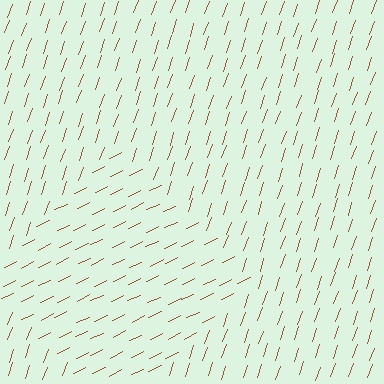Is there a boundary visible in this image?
Yes, there is a texture boundary formed by a change in line orientation.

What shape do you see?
I see a diamond.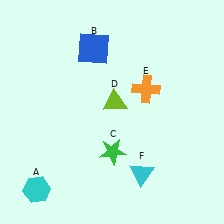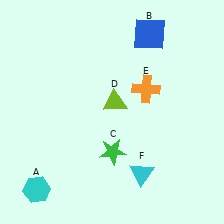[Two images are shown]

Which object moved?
The blue square (B) moved right.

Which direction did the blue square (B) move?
The blue square (B) moved right.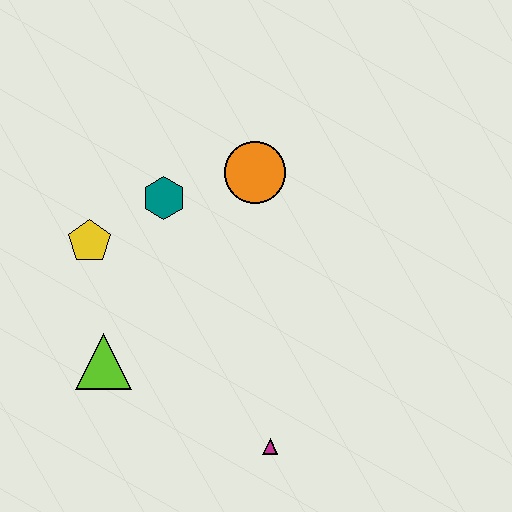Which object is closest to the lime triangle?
The yellow pentagon is closest to the lime triangle.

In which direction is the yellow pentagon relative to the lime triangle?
The yellow pentagon is above the lime triangle.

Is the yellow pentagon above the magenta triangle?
Yes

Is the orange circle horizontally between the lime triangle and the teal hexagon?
No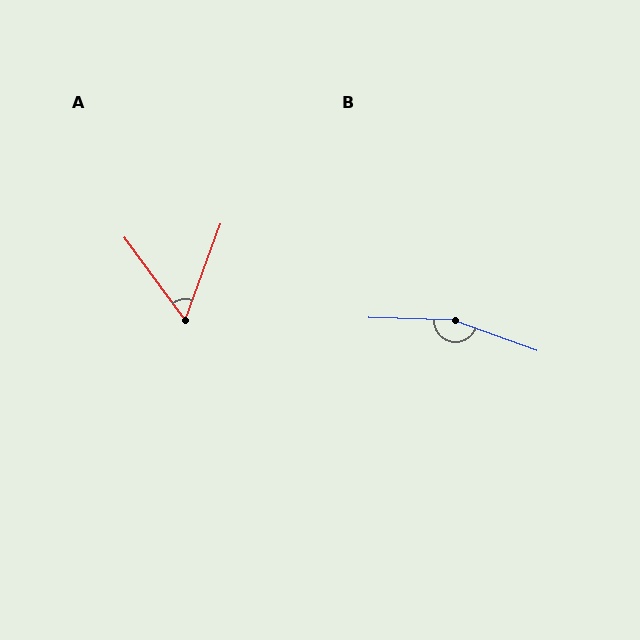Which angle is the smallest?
A, at approximately 56 degrees.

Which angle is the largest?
B, at approximately 162 degrees.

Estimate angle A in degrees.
Approximately 56 degrees.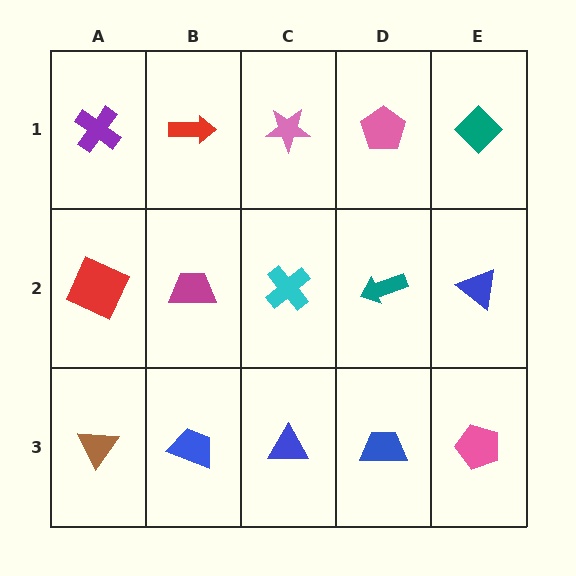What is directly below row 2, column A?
A brown triangle.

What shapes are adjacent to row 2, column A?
A purple cross (row 1, column A), a brown triangle (row 3, column A), a magenta trapezoid (row 2, column B).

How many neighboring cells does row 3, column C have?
3.